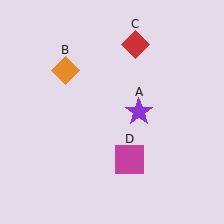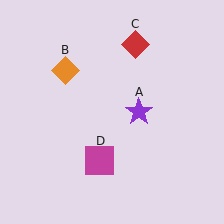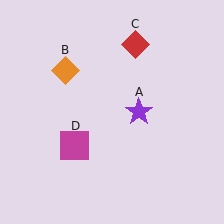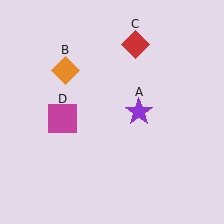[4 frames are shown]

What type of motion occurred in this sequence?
The magenta square (object D) rotated clockwise around the center of the scene.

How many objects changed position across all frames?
1 object changed position: magenta square (object D).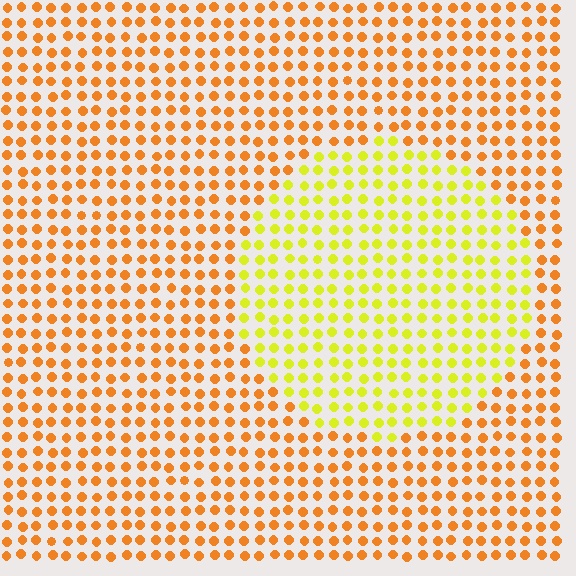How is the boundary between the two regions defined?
The boundary is defined purely by a slight shift in hue (about 39 degrees). Spacing, size, and orientation are identical on both sides.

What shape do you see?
I see a circle.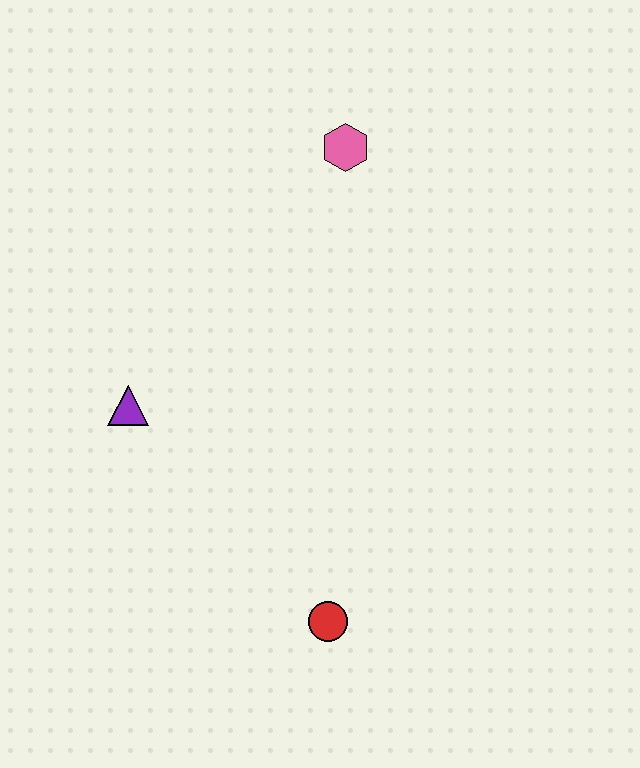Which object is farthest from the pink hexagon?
The red circle is farthest from the pink hexagon.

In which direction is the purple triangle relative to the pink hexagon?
The purple triangle is below the pink hexagon.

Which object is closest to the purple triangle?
The red circle is closest to the purple triangle.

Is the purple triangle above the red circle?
Yes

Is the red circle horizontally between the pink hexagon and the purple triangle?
Yes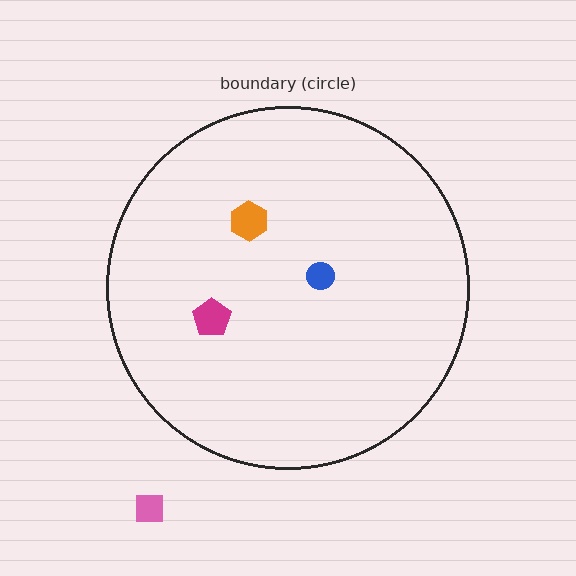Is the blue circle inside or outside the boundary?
Inside.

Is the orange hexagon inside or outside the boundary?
Inside.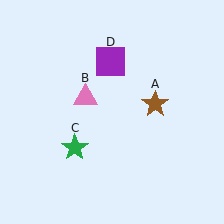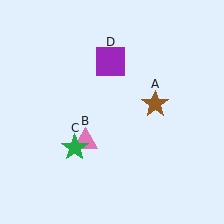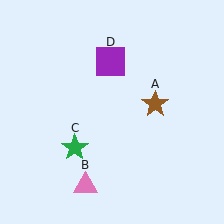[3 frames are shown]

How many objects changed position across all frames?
1 object changed position: pink triangle (object B).